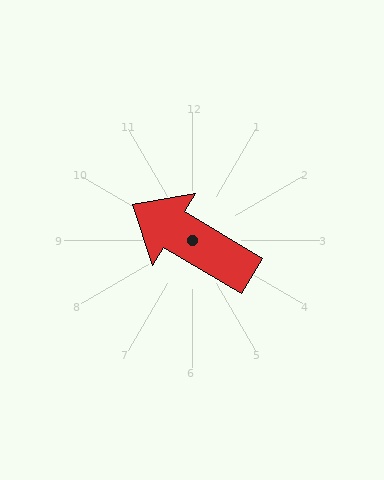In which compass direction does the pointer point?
Northwest.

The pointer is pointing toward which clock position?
Roughly 10 o'clock.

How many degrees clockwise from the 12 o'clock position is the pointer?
Approximately 301 degrees.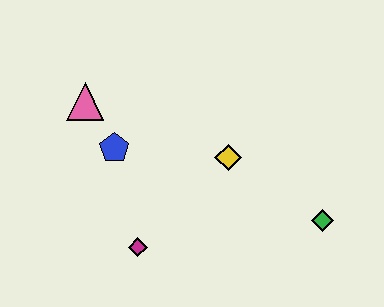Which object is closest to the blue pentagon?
The pink triangle is closest to the blue pentagon.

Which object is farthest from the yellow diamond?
The pink triangle is farthest from the yellow diamond.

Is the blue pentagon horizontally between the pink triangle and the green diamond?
Yes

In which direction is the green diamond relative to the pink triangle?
The green diamond is to the right of the pink triangle.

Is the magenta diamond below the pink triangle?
Yes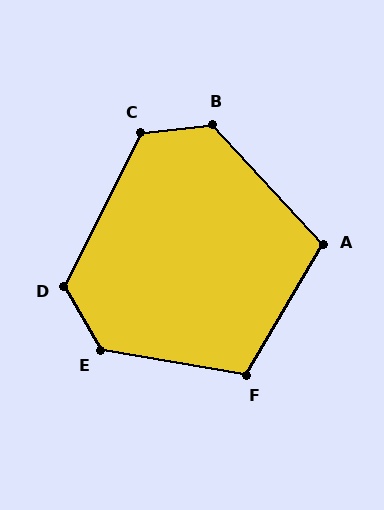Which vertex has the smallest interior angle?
A, at approximately 107 degrees.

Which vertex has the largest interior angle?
E, at approximately 130 degrees.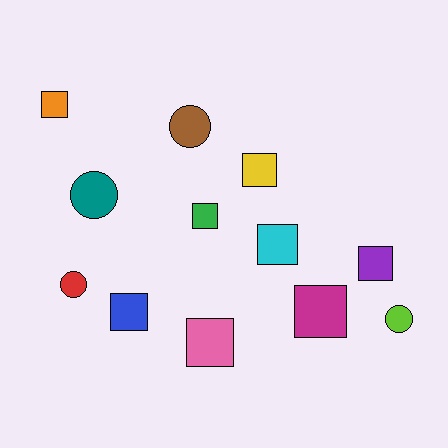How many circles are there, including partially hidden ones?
There are 4 circles.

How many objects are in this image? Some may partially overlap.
There are 12 objects.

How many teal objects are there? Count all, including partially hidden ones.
There is 1 teal object.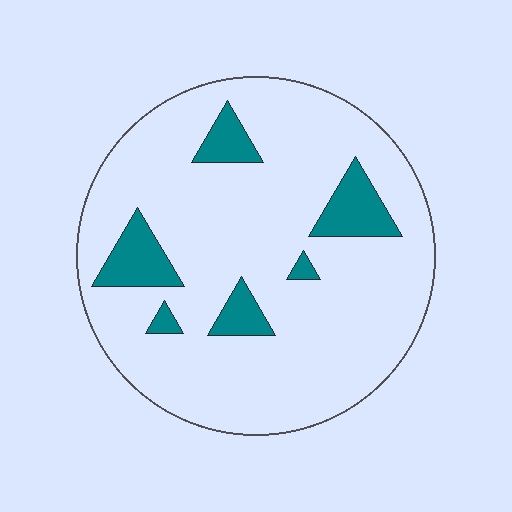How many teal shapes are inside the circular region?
6.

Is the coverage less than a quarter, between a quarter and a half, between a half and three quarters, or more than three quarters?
Less than a quarter.